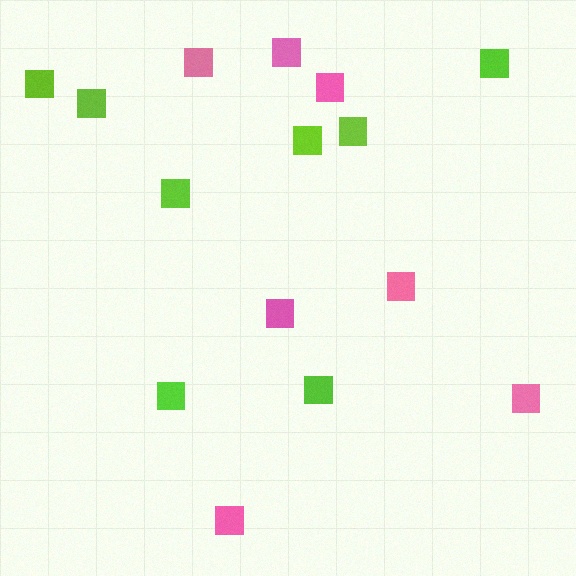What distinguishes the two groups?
There are 2 groups: one group of lime squares (8) and one group of pink squares (7).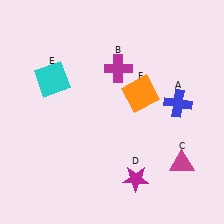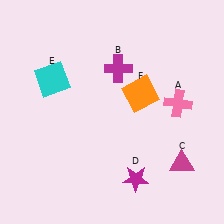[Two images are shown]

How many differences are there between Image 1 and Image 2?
There is 1 difference between the two images.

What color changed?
The cross (A) changed from blue in Image 1 to pink in Image 2.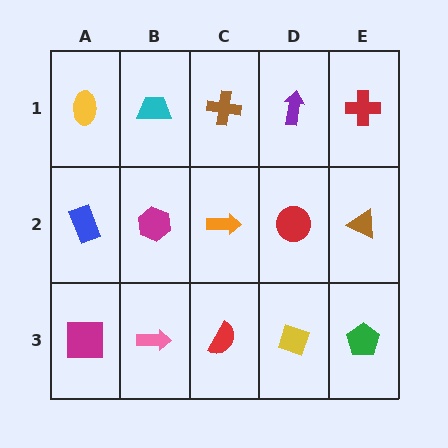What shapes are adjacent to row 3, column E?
A brown triangle (row 2, column E), a yellow diamond (row 3, column D).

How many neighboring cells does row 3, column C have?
3.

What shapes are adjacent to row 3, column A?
A blue rectangle (row 2, column A), a pink arrow (row 3, column B).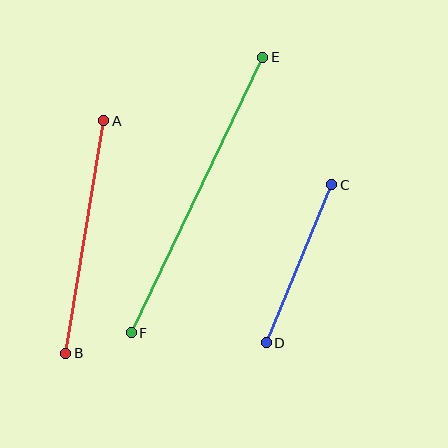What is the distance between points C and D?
The distance is approximately 171 pixels.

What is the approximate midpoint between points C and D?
The midpoint is at approximately (299, 264) pixels.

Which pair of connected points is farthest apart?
Points E and F are farthest apart.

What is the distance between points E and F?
The distance is approximately 305 pixels.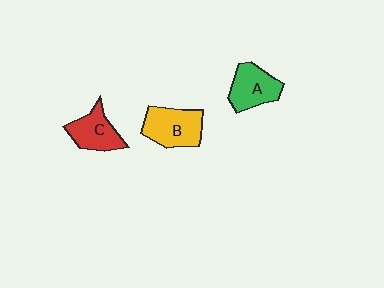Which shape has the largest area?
Shape B (yellow).